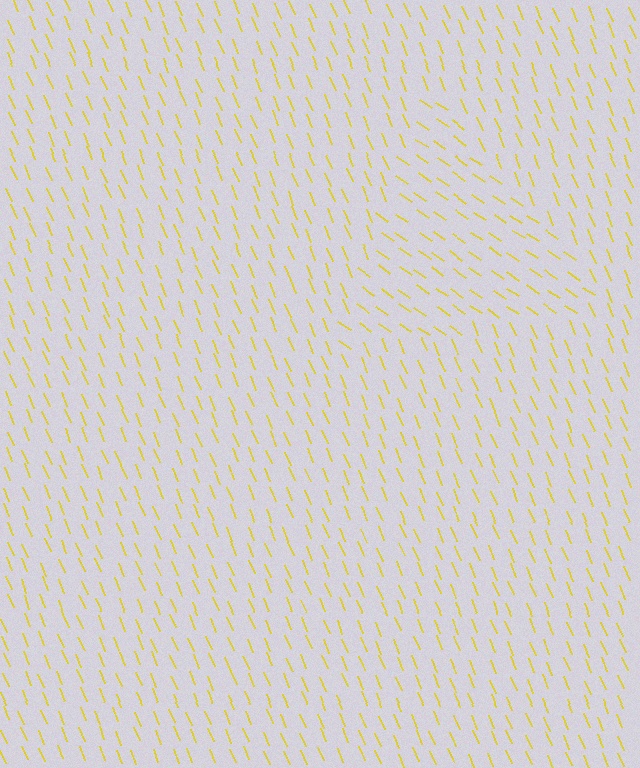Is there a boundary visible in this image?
Yes, there is a texture boundary formed by a change in line orientation.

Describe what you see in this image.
The image is filled with small yellow line segments. A triangle region in the image has lines oriented differently from the surrounding lines, creating a visible texture boundary.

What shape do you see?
I see a triangle.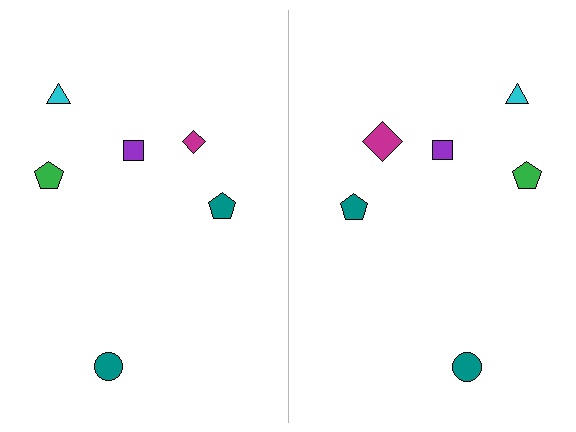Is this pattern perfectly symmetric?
No, the pattern is not perfectly symmetric. The magenta diamond on the right side has a different size than its mirror counterpart.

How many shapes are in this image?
There are 12 shapes in this image.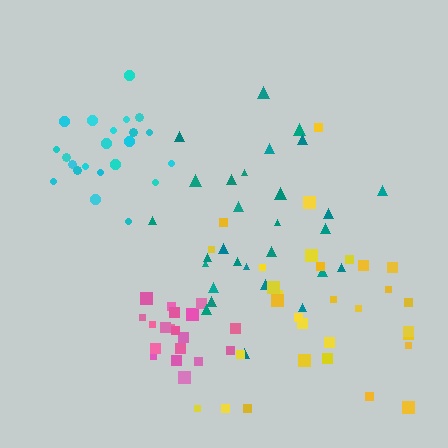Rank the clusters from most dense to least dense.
pink, cyan, teal, yellow.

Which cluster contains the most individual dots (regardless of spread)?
Yellow (31).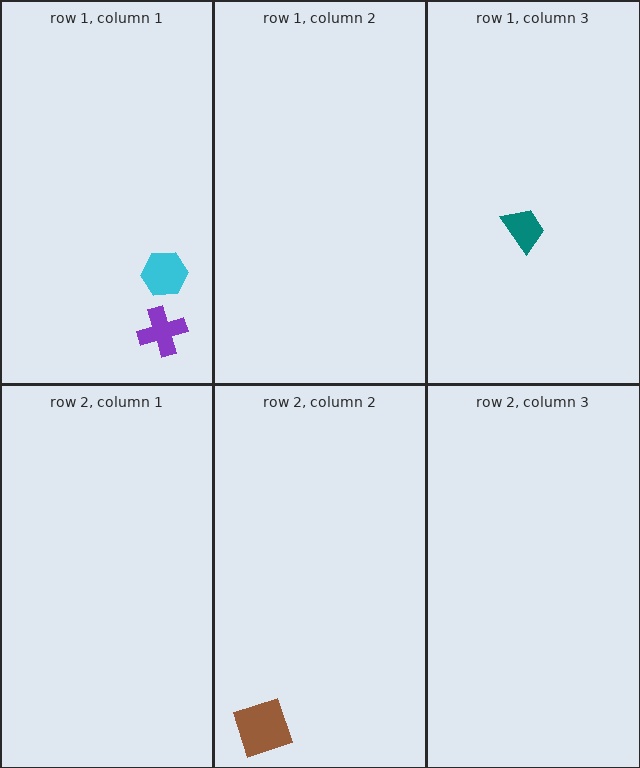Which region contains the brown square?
The row 2, column 2 region.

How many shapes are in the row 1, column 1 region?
2.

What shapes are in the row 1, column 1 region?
The cyan hexagon, the purple cross.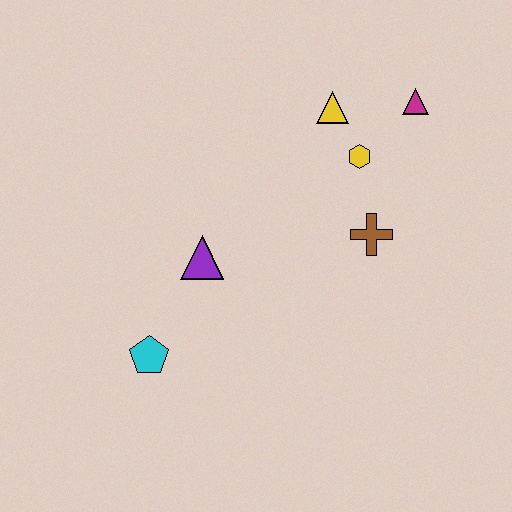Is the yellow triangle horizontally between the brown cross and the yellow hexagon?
No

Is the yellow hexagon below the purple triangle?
No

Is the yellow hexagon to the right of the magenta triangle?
No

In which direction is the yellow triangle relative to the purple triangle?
The yellow triangle is above the purple triangle.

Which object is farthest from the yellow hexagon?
The cyan pentagon is farthest from the yellow hexagon.